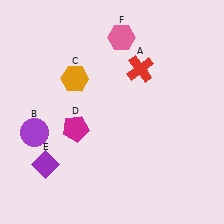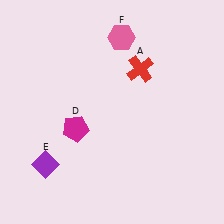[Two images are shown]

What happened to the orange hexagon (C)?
The orange hexagon (C) was removed in Image 2. It was in the top-left area of Image 1.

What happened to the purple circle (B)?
The purple circle (B) was removed in Image 2. It was in the bottom-left area of Image 1.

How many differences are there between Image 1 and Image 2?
There are 2 differences between the two images.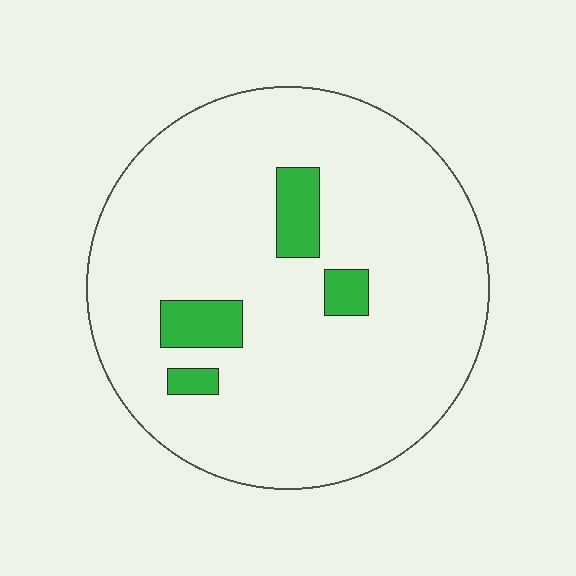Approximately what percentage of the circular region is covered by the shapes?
Approximately 10%.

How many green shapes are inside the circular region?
4.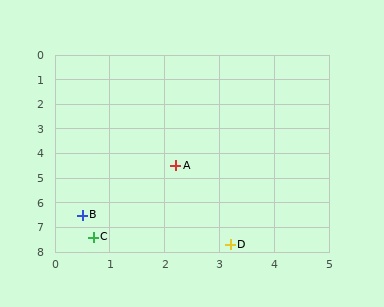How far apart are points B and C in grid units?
Points B and C are about 0.9 grid units apart.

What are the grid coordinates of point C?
Point C is at approximately (0.7, 7.4).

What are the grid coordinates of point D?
Point D is at approximately (3.2, 7.7).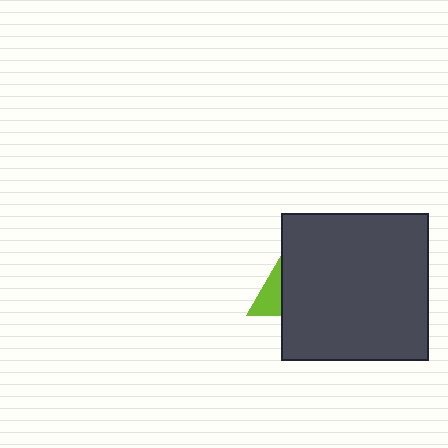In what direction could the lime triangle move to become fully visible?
The lime triangle could move left. That would shift it out from behind the dark gray square entirely.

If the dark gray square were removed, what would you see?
You would see the complete lime triangle.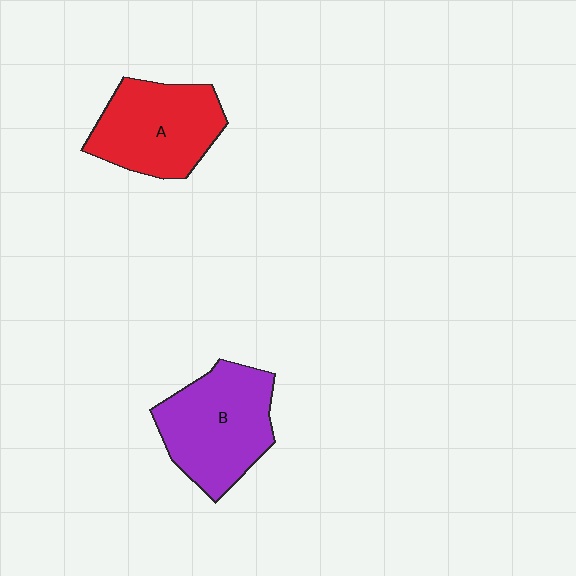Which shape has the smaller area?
Shape A (red).